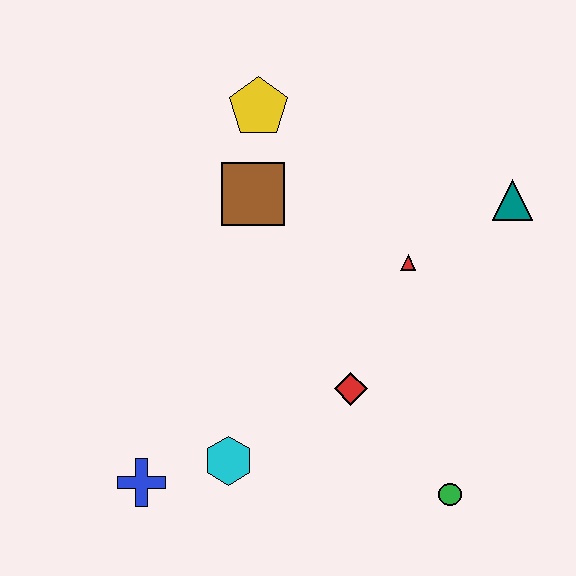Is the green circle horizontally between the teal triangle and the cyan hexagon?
Yes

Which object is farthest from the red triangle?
The blue cross is farthest from the red triangle.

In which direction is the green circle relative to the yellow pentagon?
The green circle is below the yellow pentagon.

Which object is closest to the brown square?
The yellow pentagon is closest to the brown square.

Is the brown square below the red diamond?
No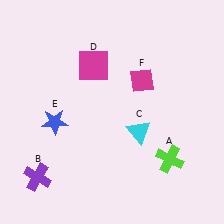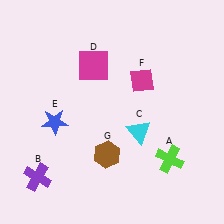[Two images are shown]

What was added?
A brown hexagon (G) was added in Image 2.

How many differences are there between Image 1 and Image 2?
There is 1 difference between the two images.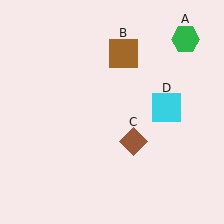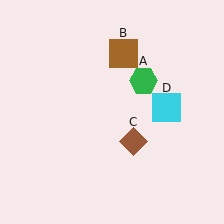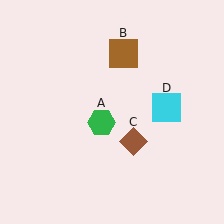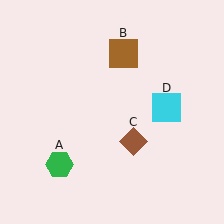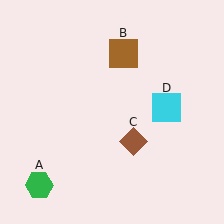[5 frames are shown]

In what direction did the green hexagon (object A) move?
The green hexagon (object A) moved down and to the left.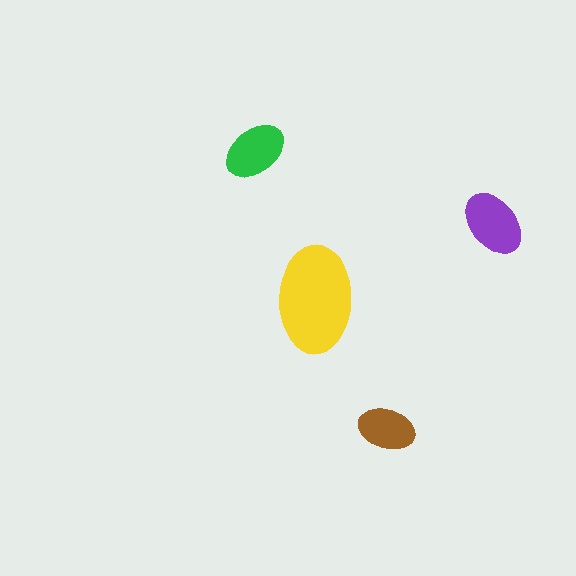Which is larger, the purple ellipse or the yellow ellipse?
The yellow one.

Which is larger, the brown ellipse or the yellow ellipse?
The yellow one.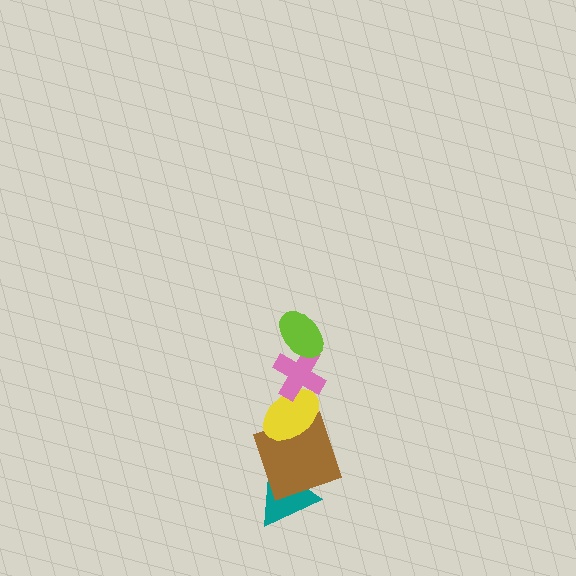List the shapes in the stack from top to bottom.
From top to bottom: the lime ellipse, the pink cross, the yellow ellipse, the brown square, the teal triangle.